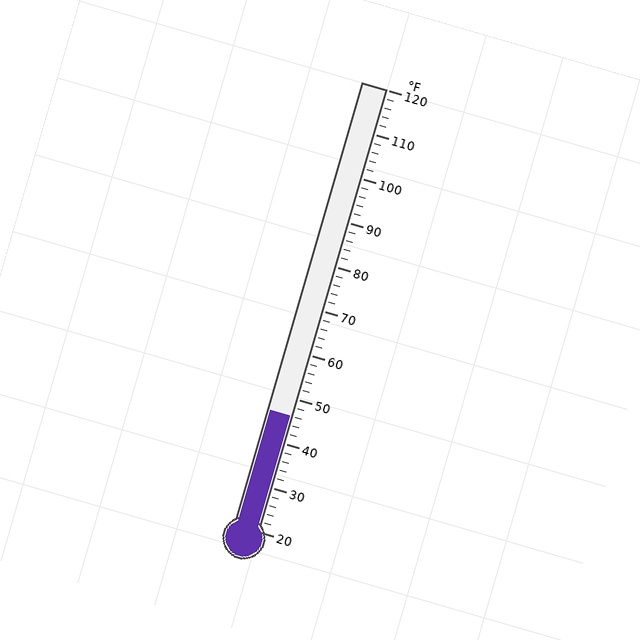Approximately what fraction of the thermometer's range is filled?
The thermometer is filled to approximately 25% of its range.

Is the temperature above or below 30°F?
The temperature is above 30°F.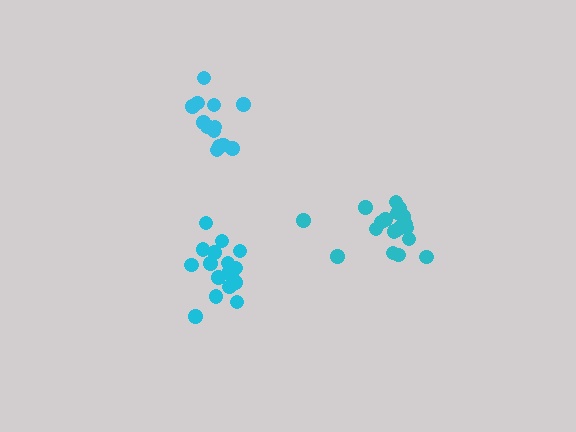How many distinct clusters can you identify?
There are 3 distinct clusters.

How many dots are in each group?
Group 1: 14 dots, Group 2: 19 dots, Group 3: 17 dots (50 total).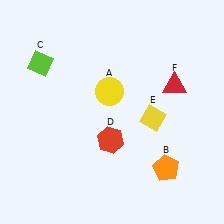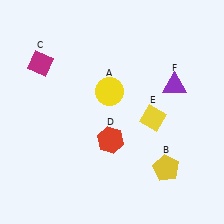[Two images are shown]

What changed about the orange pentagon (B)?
In Image 1, B is orange. In Image 2, it changed to yellow.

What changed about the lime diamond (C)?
In Image 1, C is lime. In Image 2, it changed to magenta.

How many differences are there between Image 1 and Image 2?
There are 3 differences between the two images.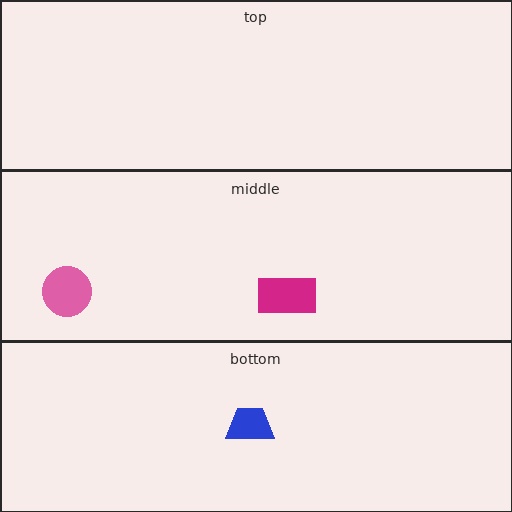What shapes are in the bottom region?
The blue trapezoid.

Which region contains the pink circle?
The middle region.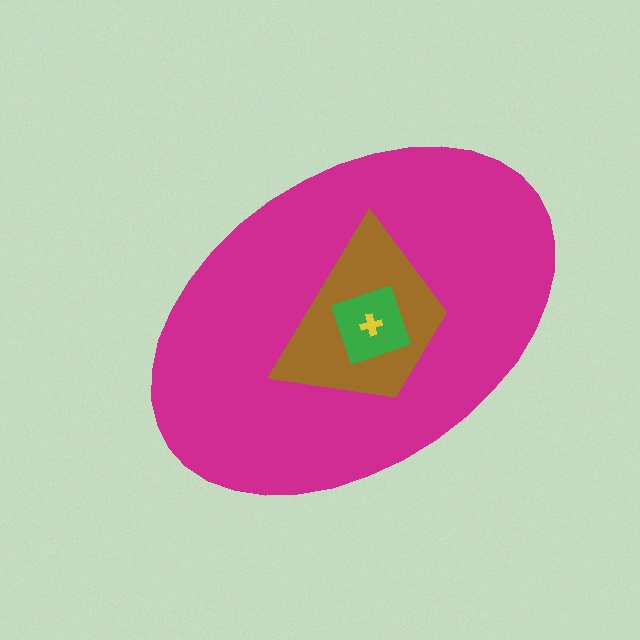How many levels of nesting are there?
4.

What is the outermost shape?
The magenta ellipse.